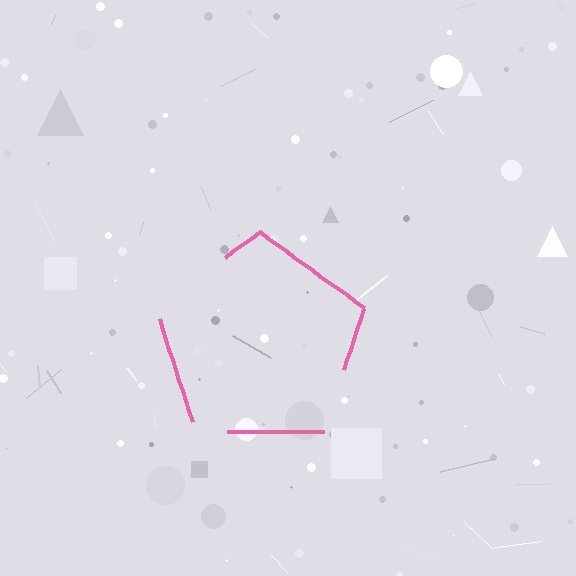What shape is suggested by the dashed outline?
The dashed outline suggests a pentagon.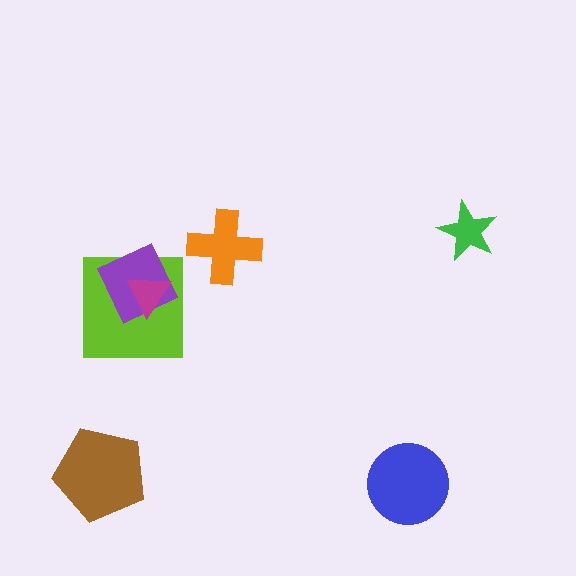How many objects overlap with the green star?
0 objects overlap with the green star.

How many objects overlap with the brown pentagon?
0 objects overlap with the brown pentagon.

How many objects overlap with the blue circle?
0 objects overlap with the blue circle.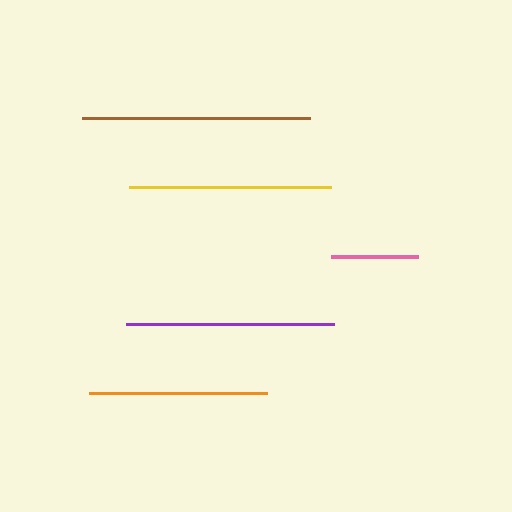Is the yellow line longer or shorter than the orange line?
The yellow line is longer than the orange line.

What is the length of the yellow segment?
The yellow segment is approximately 201 pixels long.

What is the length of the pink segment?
The pink segment is approximately 87 pixels long.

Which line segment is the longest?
The brown line is the longest at approximately 228 pixels.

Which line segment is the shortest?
The pink line is the shortest at approximately 87 pixels.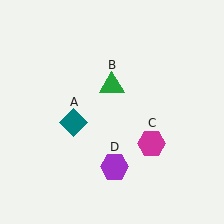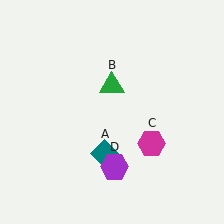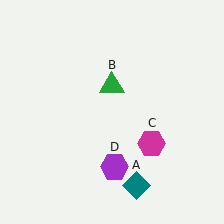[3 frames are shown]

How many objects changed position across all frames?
1 object changed position: teal diamond (object A).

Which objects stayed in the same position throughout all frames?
Green triangle (object B) and magenta hexagon (object C) and purple hexagon (object D) remained stationary.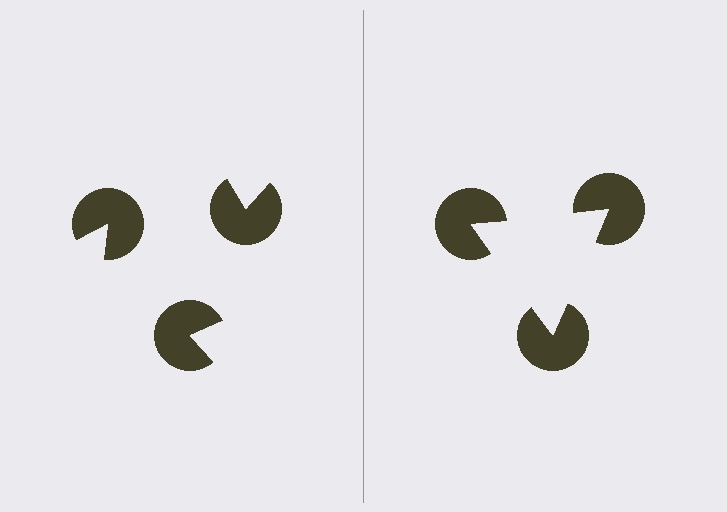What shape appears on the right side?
An illusory triangle.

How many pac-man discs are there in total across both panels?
6 — 3 on each side.